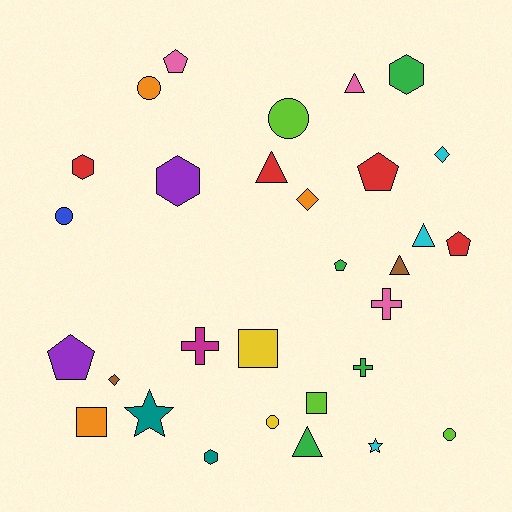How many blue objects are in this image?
There is 1 blue object.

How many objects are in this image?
There are 30 objects.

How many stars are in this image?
There are 2 stars.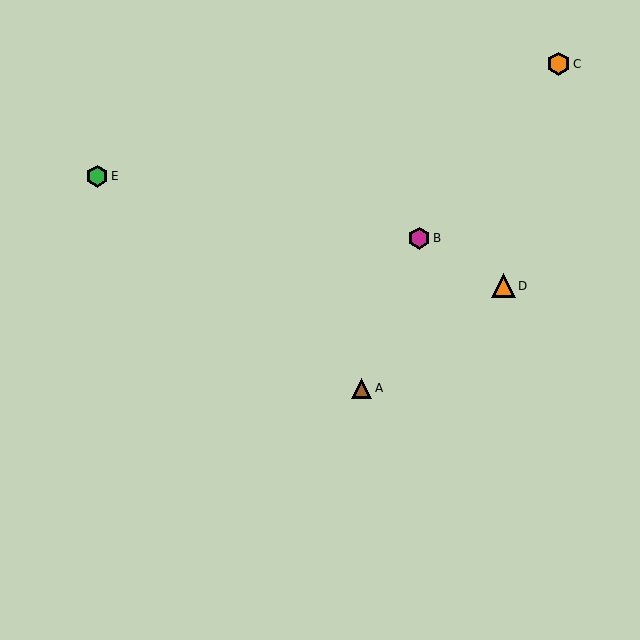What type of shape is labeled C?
Shape C is an orange hexagon.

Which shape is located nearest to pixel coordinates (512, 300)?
The orange triangle (labeled D) at (503, 286) is nearest to that location.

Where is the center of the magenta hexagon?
The center of the magenta hexagon is at (419, 238).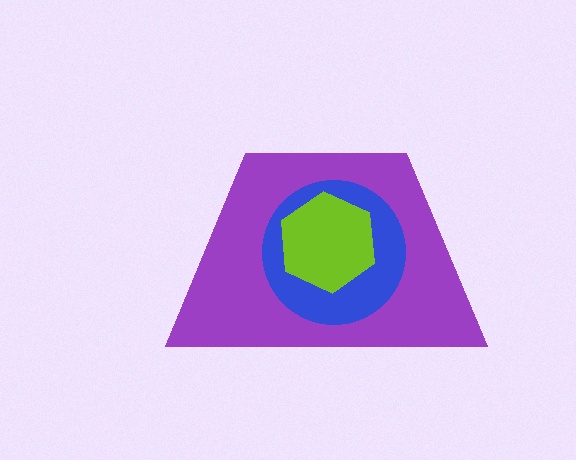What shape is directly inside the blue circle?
The lime hexagon.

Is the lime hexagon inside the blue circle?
Yes.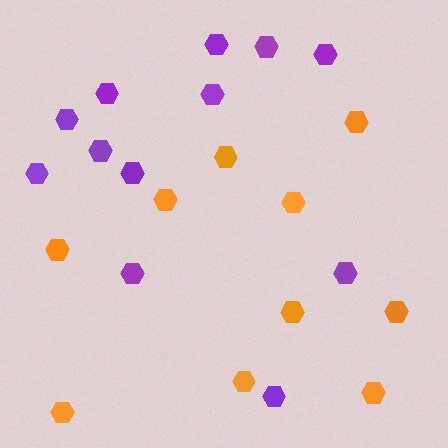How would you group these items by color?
There are 2 groups: one group of orange hexagons (10) and one group of purple hexagons (12).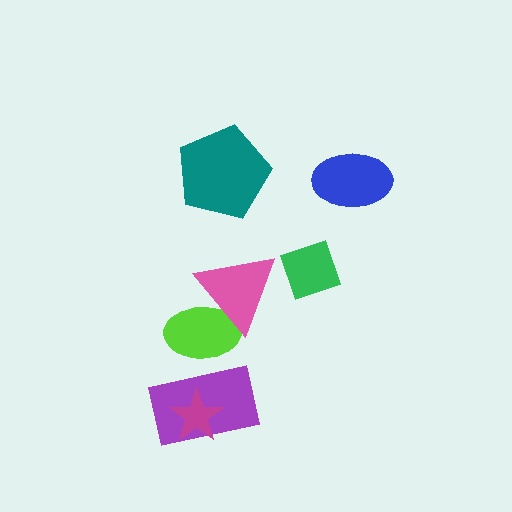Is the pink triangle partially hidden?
No, no other shape covers it.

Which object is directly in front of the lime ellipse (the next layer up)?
The pink triangle is directly in front of the lime ellipse.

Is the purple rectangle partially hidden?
Yes, it is partially covered by another shape.